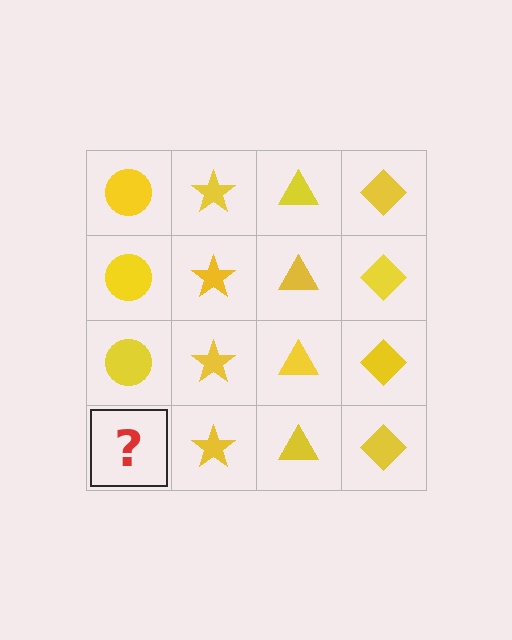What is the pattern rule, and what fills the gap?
The rule is that each column has a consistent shape. The gap should be filled with a yellow circle.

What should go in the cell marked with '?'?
The missing cell should contain a yellow circle.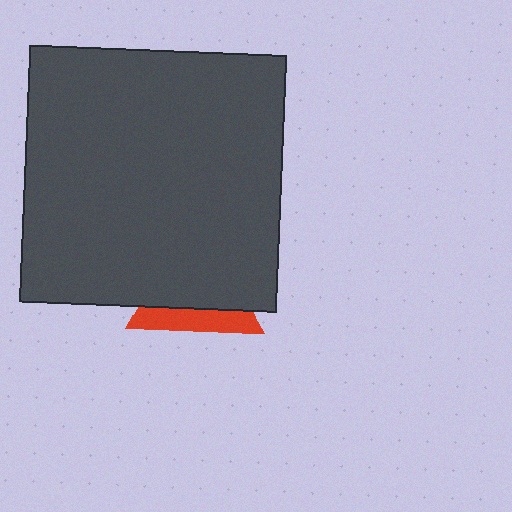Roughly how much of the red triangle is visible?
A small part of it is visible (roughly 33%).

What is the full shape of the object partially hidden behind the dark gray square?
The partially hidden object is a red triangle.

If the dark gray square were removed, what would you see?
You would see the complete red triangle.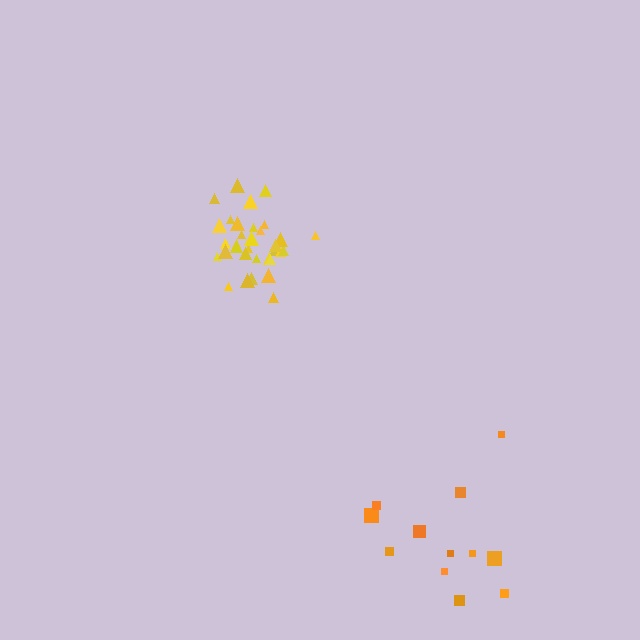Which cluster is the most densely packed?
Yellow.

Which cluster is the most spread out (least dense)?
Orange.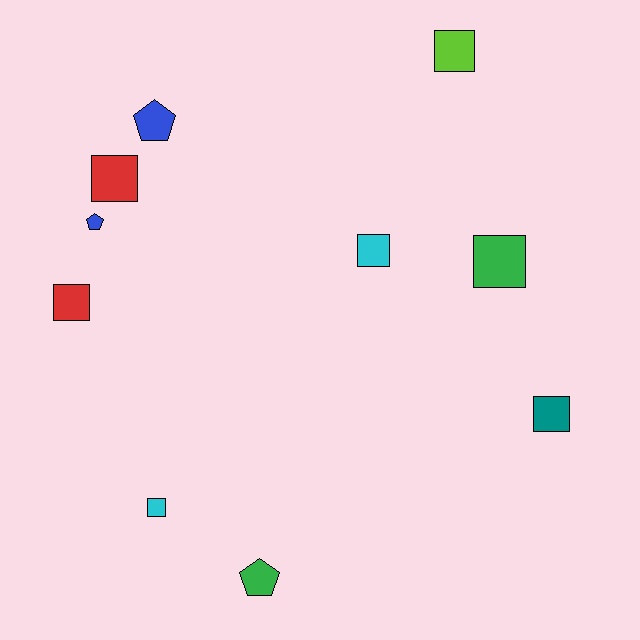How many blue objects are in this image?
There are 2 blue objects.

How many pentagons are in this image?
There are 3 pentagons.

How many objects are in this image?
There are 10 objects.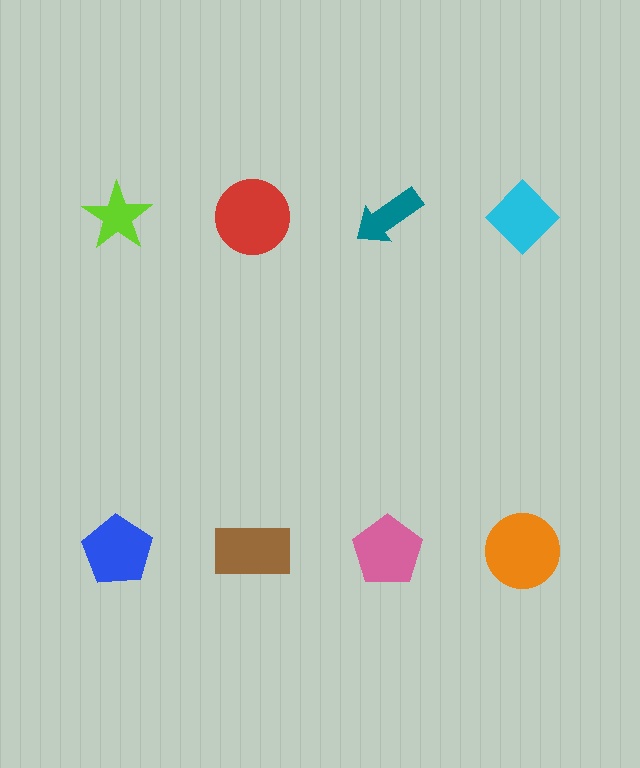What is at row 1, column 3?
A teal arrow.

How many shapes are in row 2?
4 shapes.